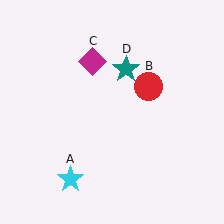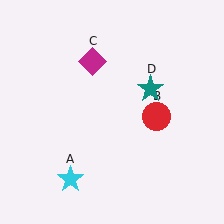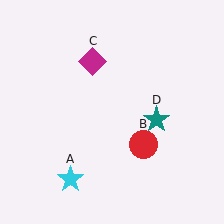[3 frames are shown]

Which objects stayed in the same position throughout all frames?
Cyan star (object A) and magenta diamond (object C) remained stationary.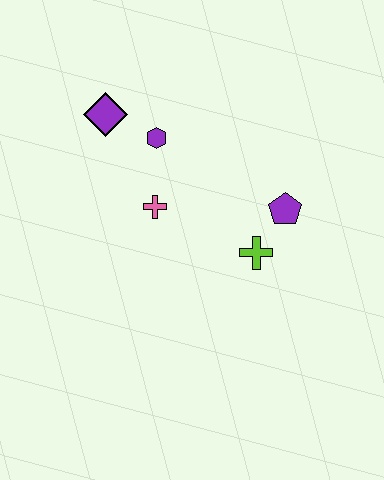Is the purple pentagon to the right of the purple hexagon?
Yes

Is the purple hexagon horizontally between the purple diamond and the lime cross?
Yes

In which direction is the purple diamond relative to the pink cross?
The purple diamond is above the pink cross.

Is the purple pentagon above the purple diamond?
No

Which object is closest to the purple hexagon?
The purple diamond is closest to the purple hexagon.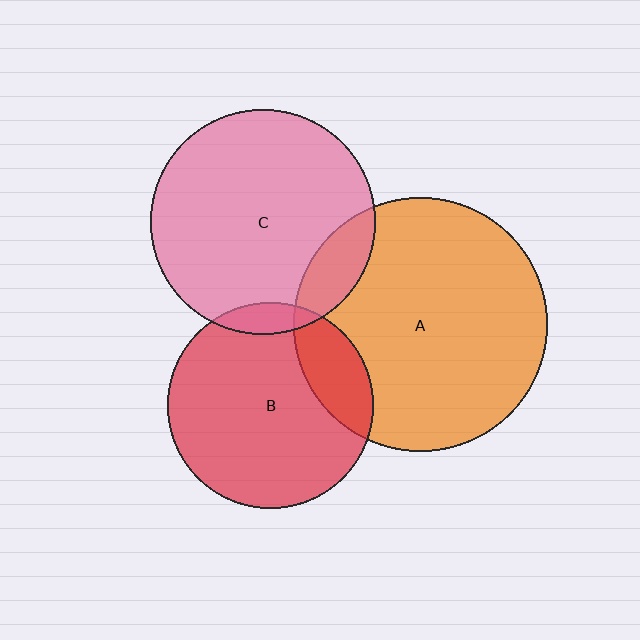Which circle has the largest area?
Circle A (orange).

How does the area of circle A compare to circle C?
Approximately 1.3 times.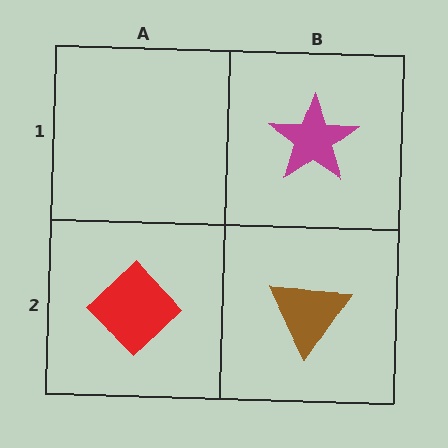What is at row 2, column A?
A red diamond.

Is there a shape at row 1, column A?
No, that cell is empty.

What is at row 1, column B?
A magenta star.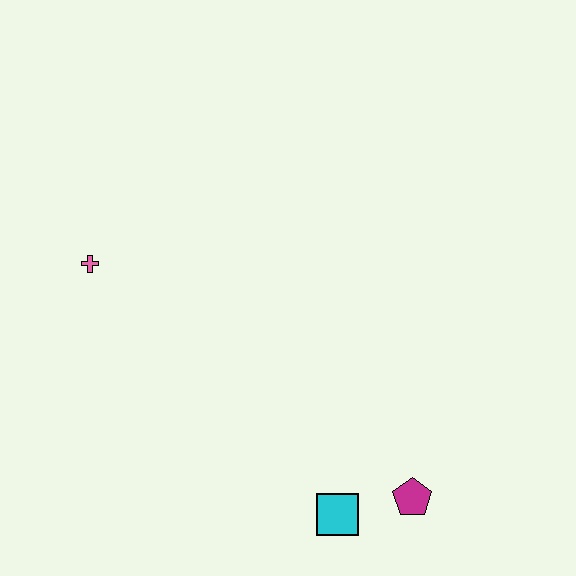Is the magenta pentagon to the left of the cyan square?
No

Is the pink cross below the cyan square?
No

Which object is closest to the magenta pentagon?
The cyan square is closest to the magenta pentagon.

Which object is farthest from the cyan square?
The pink cross is farthest from the cyan square.